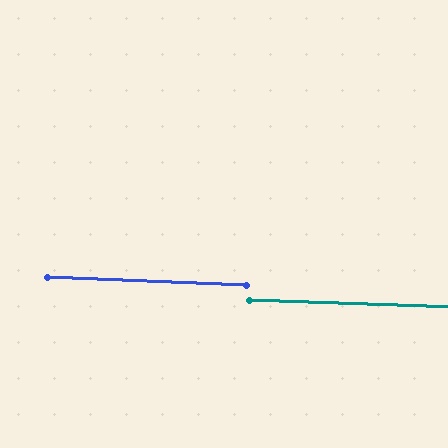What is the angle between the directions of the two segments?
Approximately 0 degrees.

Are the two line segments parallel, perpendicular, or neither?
Parallel — their directions differ by only 0.3°.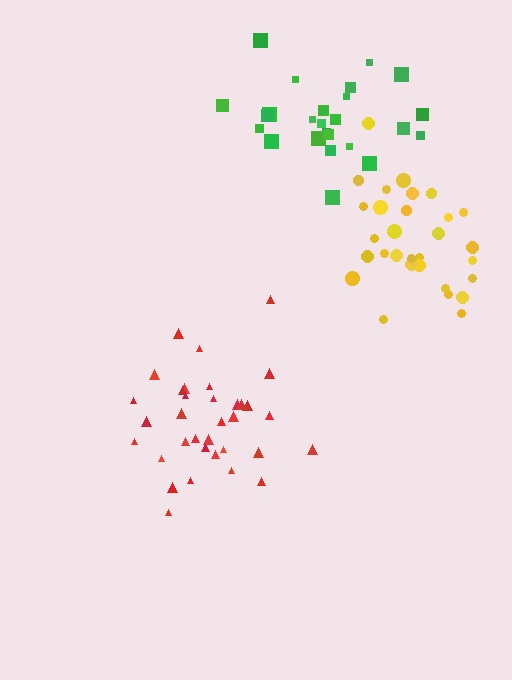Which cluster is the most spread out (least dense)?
Yellow.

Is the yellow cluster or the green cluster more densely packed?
Green.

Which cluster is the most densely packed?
Red.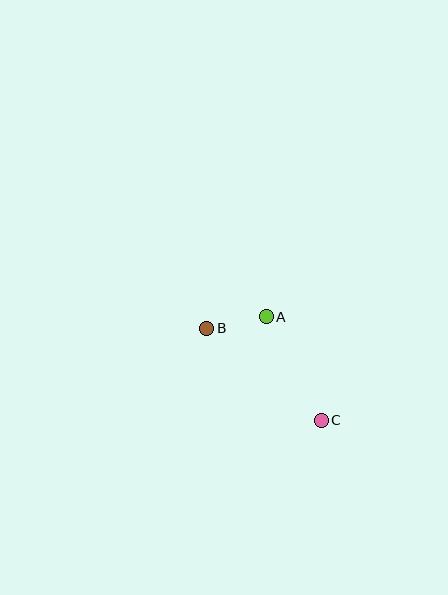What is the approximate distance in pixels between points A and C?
The distance between A and C is approximately 117 pixels.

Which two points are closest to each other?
Points A and B are closest to each other.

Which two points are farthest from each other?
Points B and C are farthest from each other.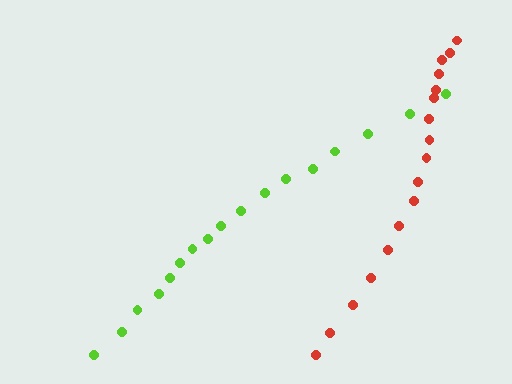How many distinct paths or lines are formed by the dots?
There are 2 distinct paths.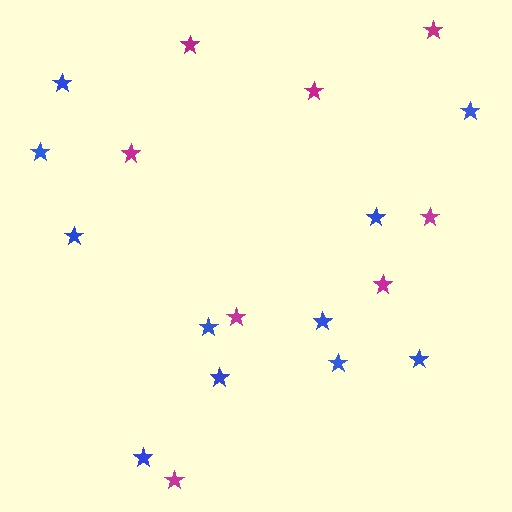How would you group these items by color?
There are 2 groups: one group of blue stars (11) and one group of magenta stars (8).